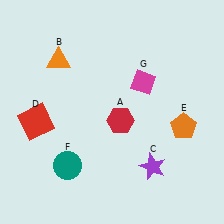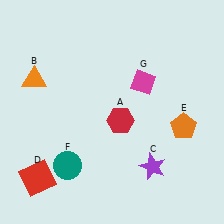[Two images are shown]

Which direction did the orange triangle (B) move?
The orange triangle (B) moved left.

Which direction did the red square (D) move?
The red square (D) moved down.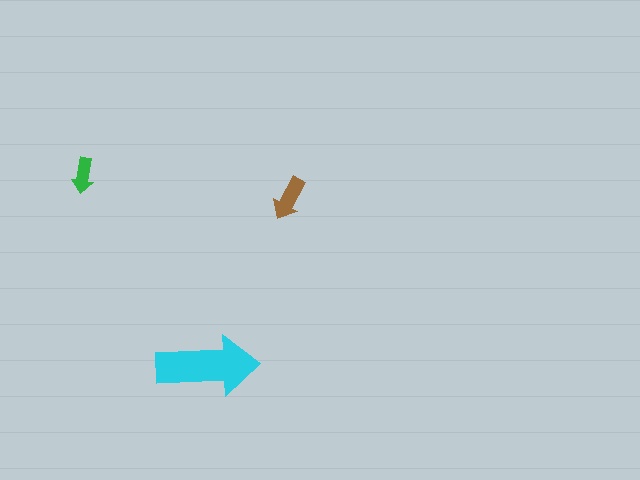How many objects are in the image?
There are 3 objects in the image.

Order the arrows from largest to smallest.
the cyan one, the brown one, the green one.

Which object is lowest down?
The cyan arrow is bottommost.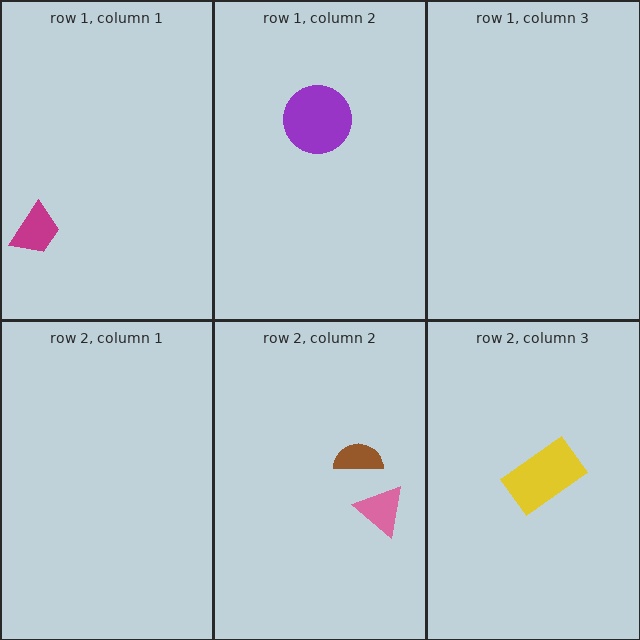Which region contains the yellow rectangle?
The row 2, column 3 region.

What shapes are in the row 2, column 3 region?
The yellow rectangle.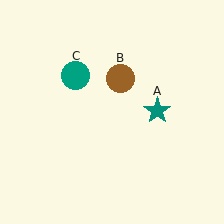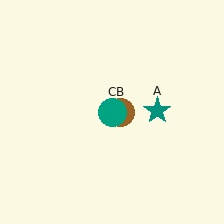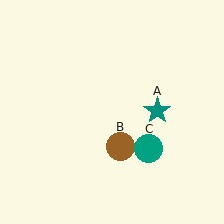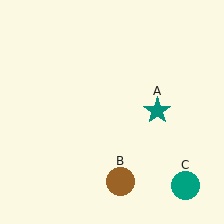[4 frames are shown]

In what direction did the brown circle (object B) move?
The brown circle (object B) moved down.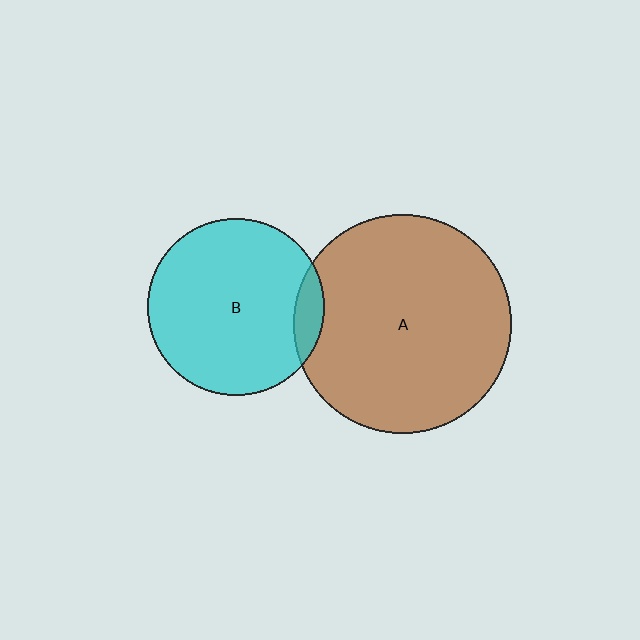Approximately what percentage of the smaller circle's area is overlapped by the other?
Approximately 10%.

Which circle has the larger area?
Circle A (brown).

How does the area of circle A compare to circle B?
Approximately 1.5 times.